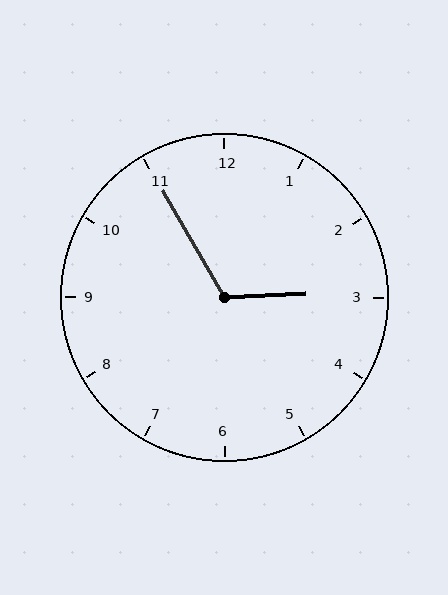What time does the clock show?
2:55.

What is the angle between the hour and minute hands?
Approximately 118 degrees.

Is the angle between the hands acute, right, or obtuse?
It is obtuse.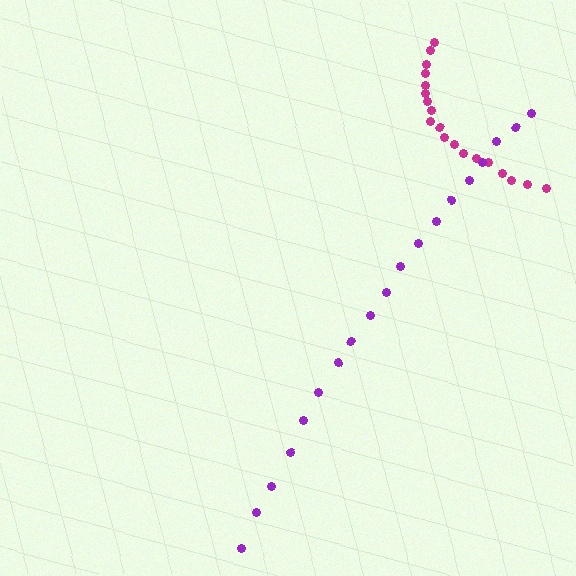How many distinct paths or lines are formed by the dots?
There are 2 distinct paths.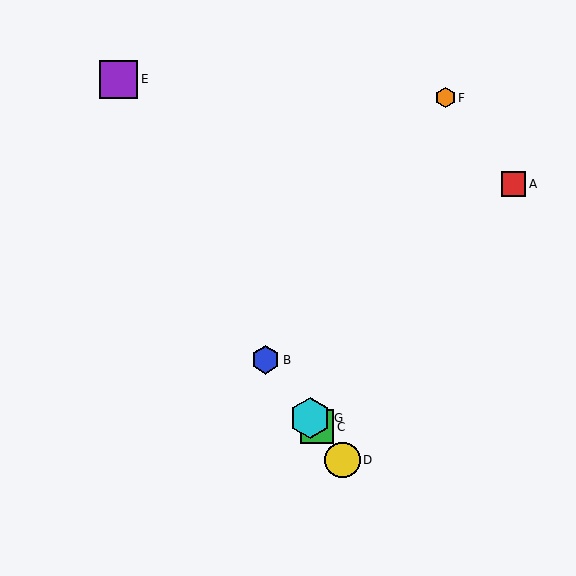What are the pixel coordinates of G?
Object G is at (310, 418).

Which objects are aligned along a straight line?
Objects B, C, D, G are aligned along a straight line.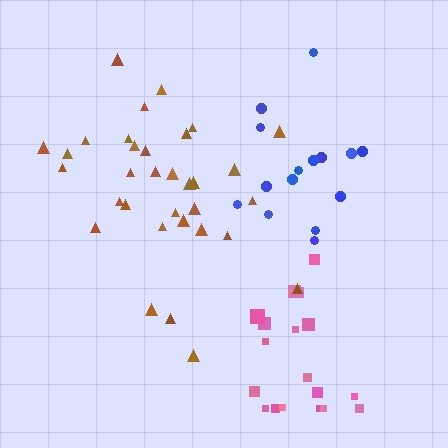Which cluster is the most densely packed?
Brown.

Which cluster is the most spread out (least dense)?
Pink.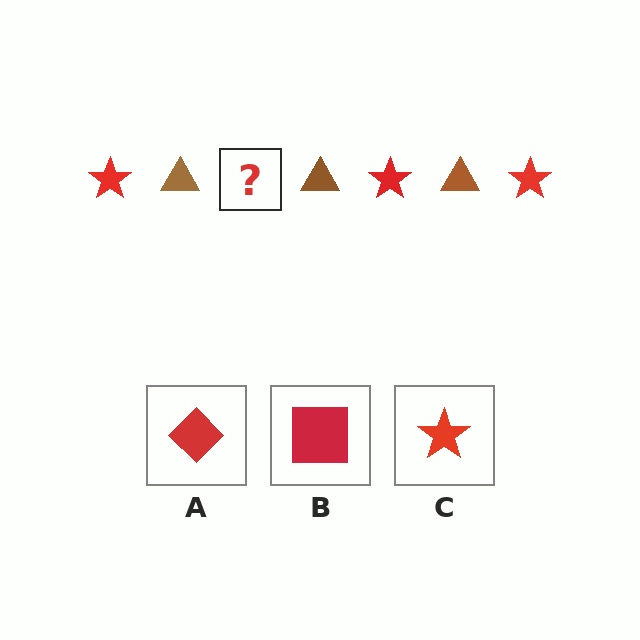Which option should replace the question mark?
Option C.